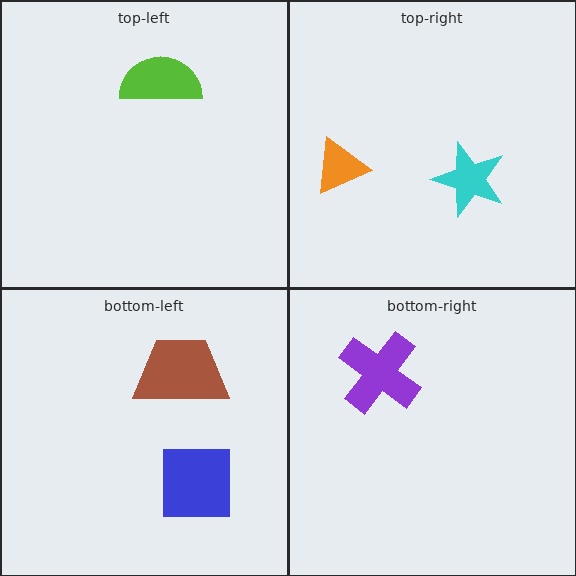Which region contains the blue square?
The bottom-left region.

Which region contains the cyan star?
The top-right region.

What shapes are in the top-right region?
The cyan star, the orange triangle.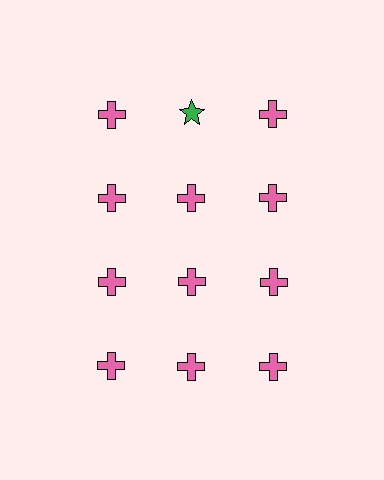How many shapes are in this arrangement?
There are 12 shapes arranged in a grid pattern.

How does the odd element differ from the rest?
It differs in both color (green instead of pink) and shape (star instead of cross).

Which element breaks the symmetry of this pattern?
The green star in the top row, second from left column breaks the symmetry. All other shapes are pink crosses.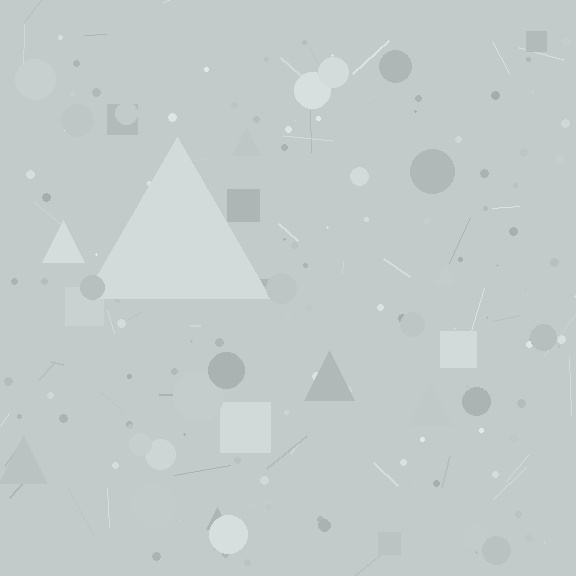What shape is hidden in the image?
A triangle is hidden in the image.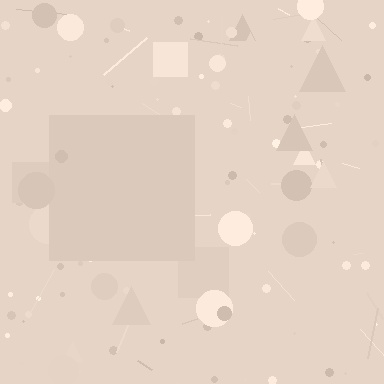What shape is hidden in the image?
A square is hidden in the image.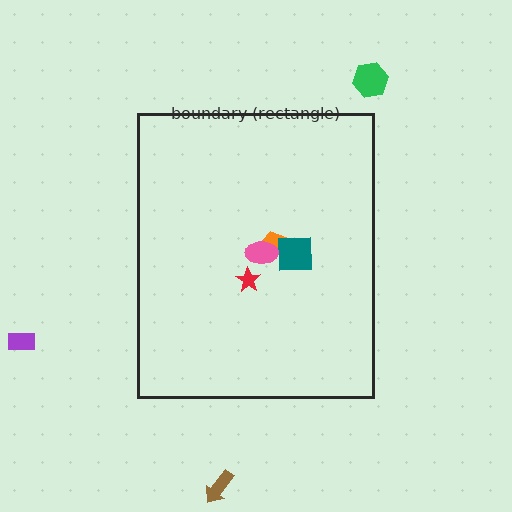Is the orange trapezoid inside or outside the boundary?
Inside.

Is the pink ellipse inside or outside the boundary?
Inside.